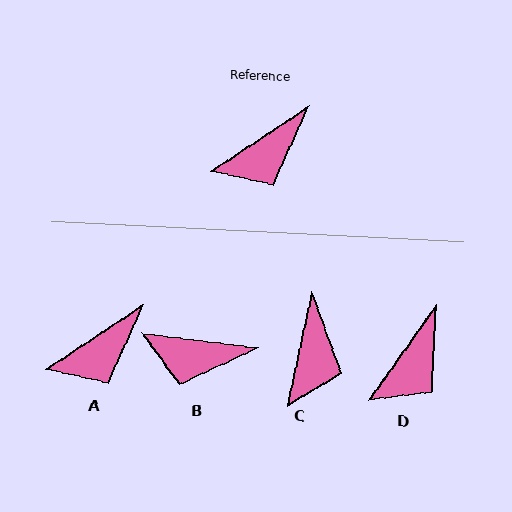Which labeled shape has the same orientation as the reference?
A.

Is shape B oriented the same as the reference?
No, it is off by about 41 degrees.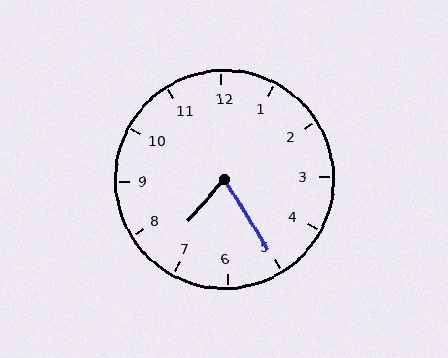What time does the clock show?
7:25.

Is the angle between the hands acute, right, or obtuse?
It is acute.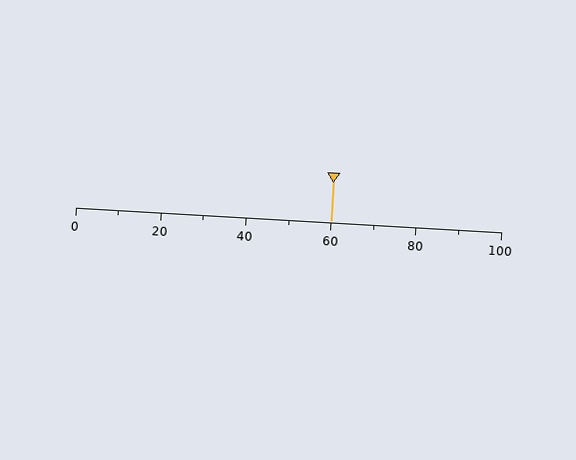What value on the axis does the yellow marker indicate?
The marker indicates approximately 60.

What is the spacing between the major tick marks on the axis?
The major ticks are spaced 20 apart.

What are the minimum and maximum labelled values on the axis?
The axis runs from 0 to 100.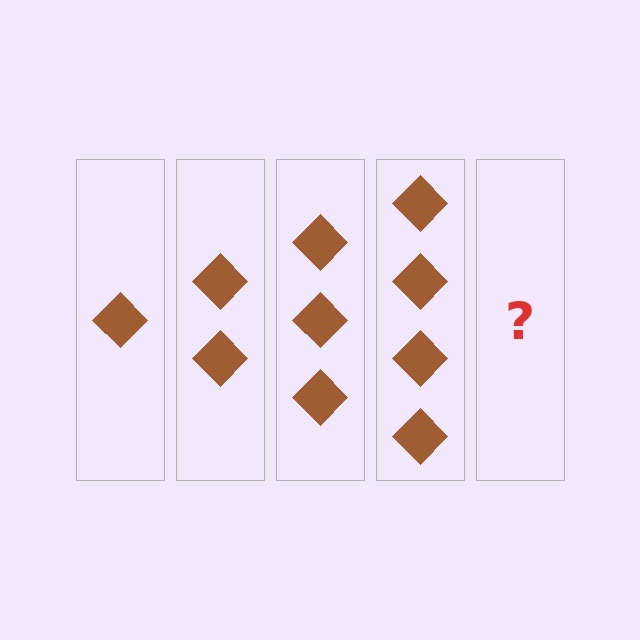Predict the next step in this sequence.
The next step is 5 diamonds.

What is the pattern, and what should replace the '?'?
The pattern is that each step adds one more diamond. The '?' should be 5 diamonds.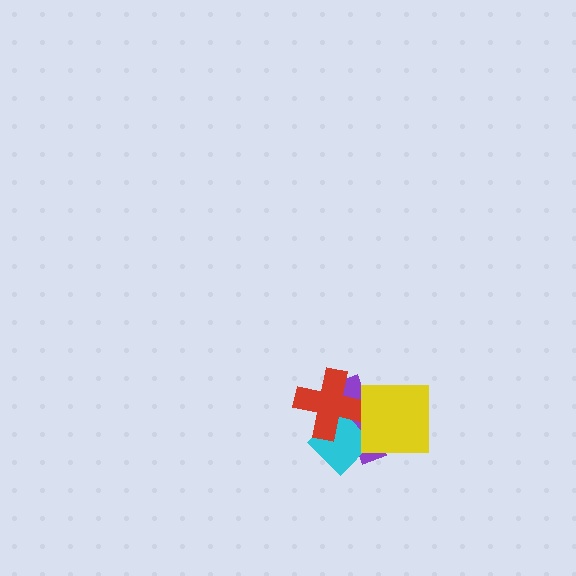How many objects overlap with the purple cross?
3 objects overlap with the purple cross.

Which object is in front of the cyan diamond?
The red cross is in front of the cyan diamond.